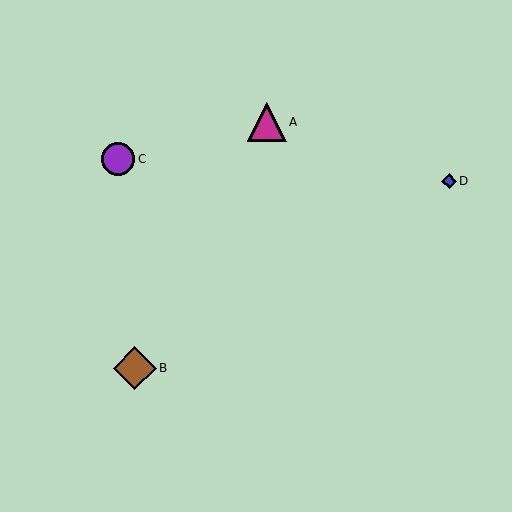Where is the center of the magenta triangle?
The center of the magenta triangle is at (267, 122).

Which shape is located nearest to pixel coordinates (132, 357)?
The brown diamond (labeled B) at (135, 368) is nearest to that location.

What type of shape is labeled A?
Shape A is a magenta triangle.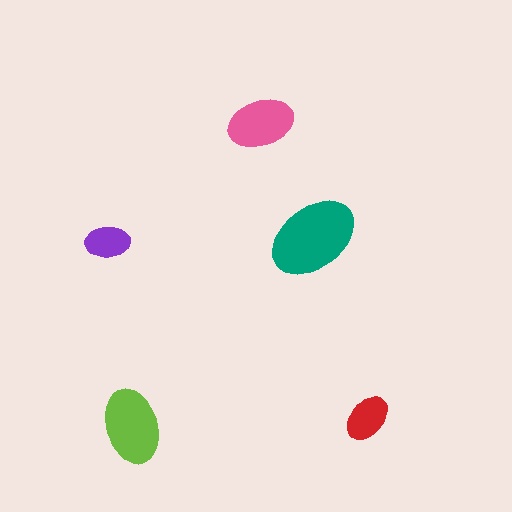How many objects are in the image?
There are 5 objects in the image.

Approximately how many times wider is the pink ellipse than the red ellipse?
About 1.5 times wider.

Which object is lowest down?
The lime ellipse is bottommost.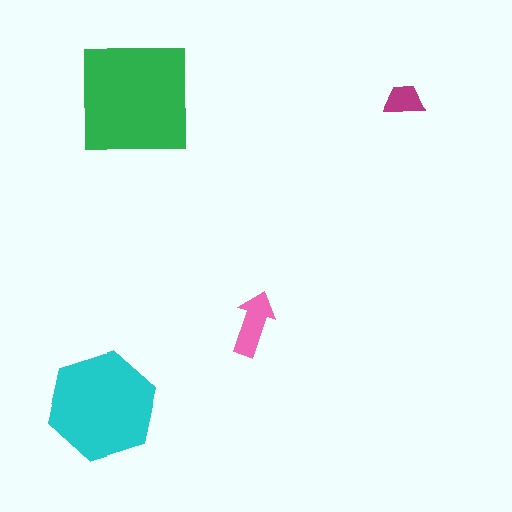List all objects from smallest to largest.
The magenta trapezoid, the pink arrow, the cyan hexagon, the green square.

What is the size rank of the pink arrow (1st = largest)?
3rd.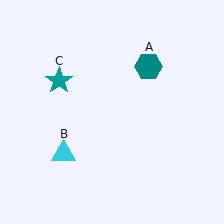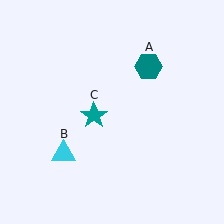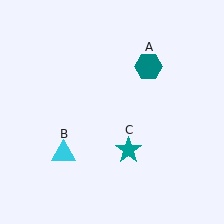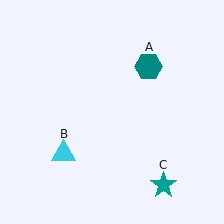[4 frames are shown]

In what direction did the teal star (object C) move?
The teal star (object C) moved down and to the right.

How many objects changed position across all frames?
1 object changed position: teal star (object C).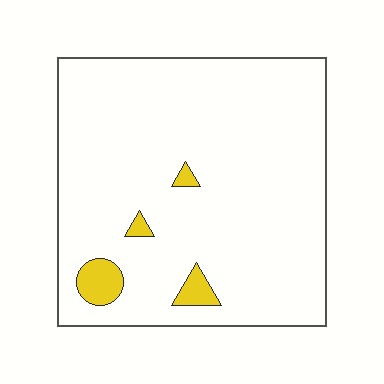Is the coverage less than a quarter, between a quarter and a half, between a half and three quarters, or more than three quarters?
Less than a quarter.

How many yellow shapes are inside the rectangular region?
4.